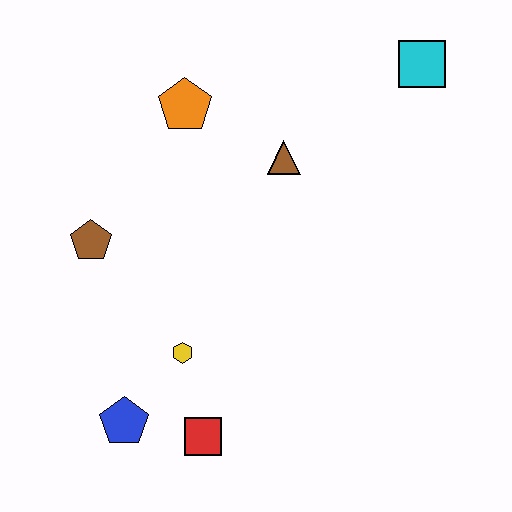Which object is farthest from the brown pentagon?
The cyan square is farthest from the brown pentagon.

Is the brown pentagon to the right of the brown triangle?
No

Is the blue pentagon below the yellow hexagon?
Yes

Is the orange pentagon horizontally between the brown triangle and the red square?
No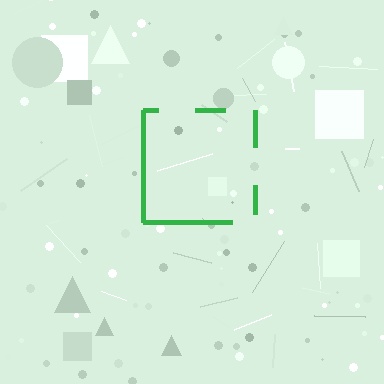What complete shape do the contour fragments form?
The contour fragments form a square.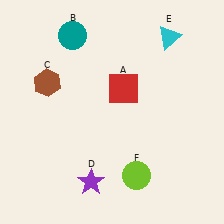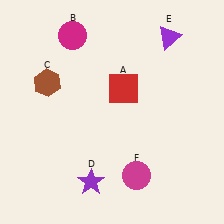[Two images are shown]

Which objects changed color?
B changed from teal to magenta. E changed from cyan to purple. F changed from lime to magenta.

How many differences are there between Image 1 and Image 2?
There are 3 differences between the two images.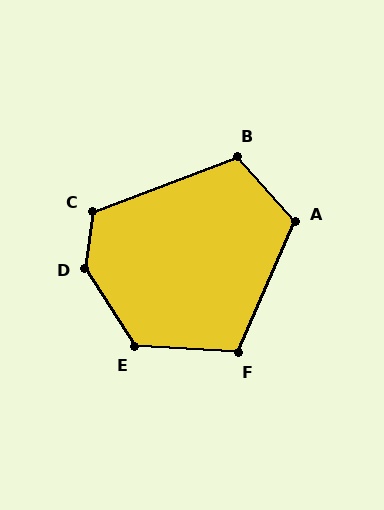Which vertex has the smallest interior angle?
F, at approximately 110 degrees.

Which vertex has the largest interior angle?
D, at approximately 139 degrees.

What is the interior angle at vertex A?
Approximately 115 degrees (obtuse).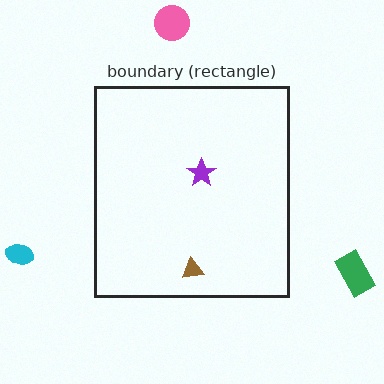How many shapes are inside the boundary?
2 inside, 3 outside.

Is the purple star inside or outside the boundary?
Inside.